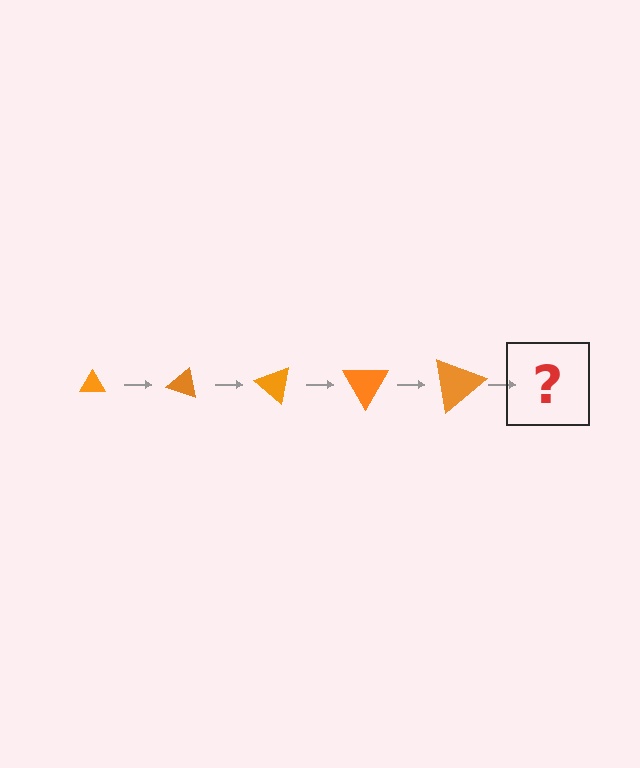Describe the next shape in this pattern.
It should be a triangle, larger than the previous one and rotated 100 degrees from the start.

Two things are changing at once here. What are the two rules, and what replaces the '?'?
The two rules are that the triangle grows larger each step and it rotates 20 degrees each step. The '?' should be a triangle, larger than the previous one and rotated 100 degrees from the start.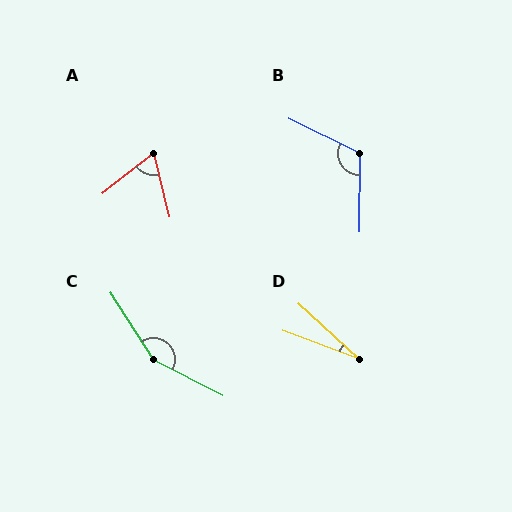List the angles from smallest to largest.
D (22°), A (66°), B (116°), C (150°).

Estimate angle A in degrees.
Approximately 66 degrees.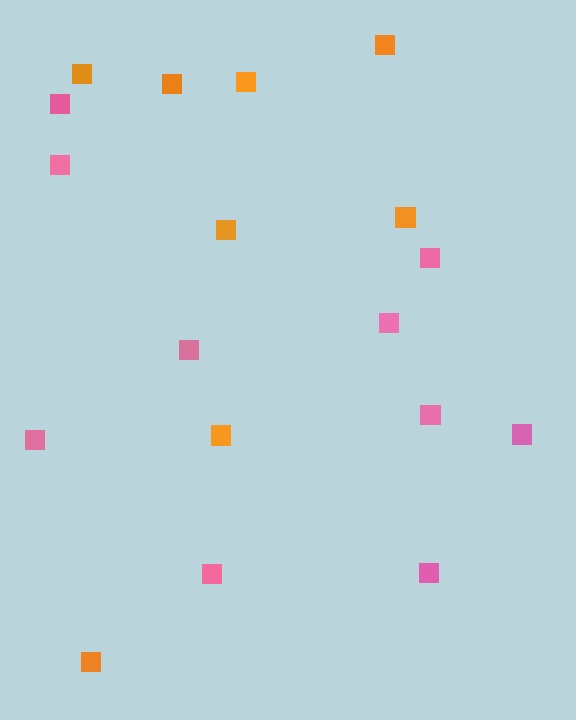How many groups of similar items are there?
There are 2 groups: one group of orange squares (8) and one group of pink squares (10).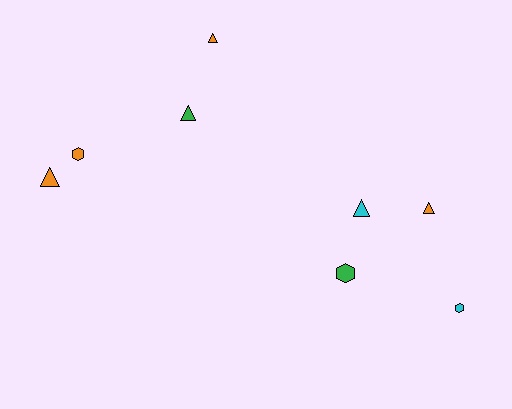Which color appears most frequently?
Orange, with 4 objects.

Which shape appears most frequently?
Triangle, with 5 objects.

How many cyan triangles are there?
There is 1 cyan triangle.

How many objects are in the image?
There are 8 objects.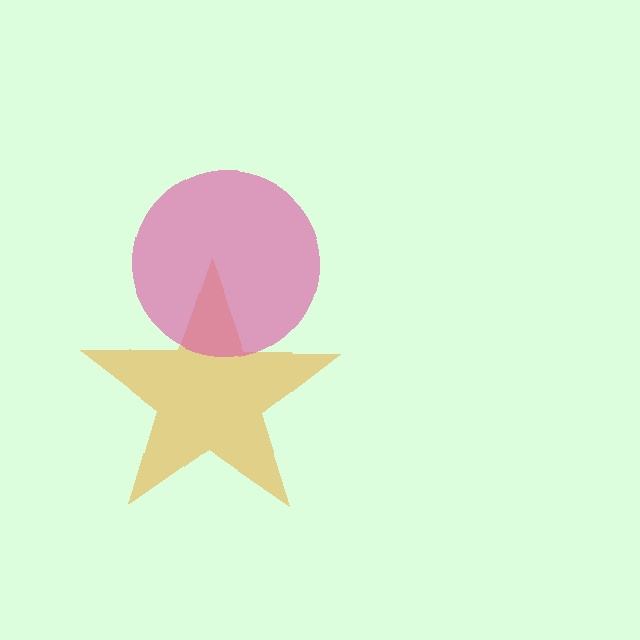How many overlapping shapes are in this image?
There are 2 overlapping shapes in the image.